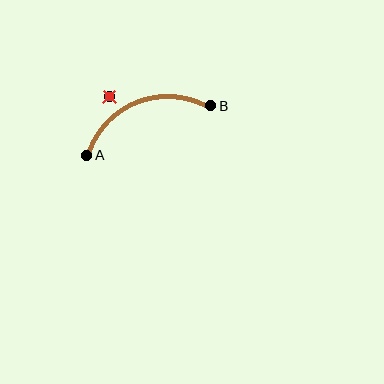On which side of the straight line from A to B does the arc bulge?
The arc bulges above the straight line connecting A and B.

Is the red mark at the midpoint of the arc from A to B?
No — the red mark does not lie on the arc at all. It sits slightly outside the curve.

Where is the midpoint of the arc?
The arc midpoint is the point on the curve farthest from the straight line joining A and B. It sits above that line.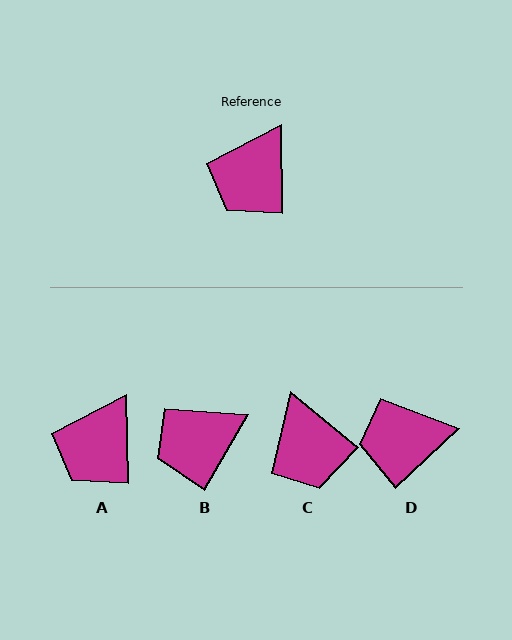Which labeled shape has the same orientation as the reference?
A.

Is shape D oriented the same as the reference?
No, it is off by about 48 degrees.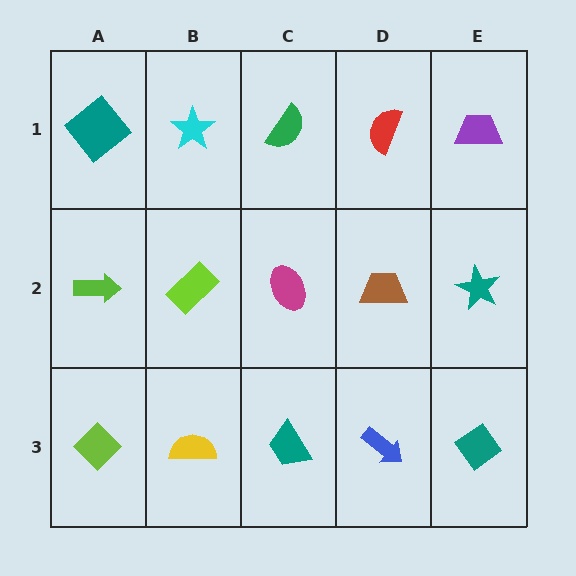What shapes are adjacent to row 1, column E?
A teal star (row 2, column E), a red semicircle (row 1, column D).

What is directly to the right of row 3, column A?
A yellow semicircle.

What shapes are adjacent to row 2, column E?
A purple trapezoid (row 1, column E), a teal diamond (row 3, column E), a brown trapezoid (row 2, column D).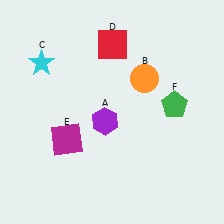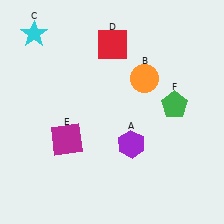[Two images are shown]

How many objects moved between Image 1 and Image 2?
2 objects moved between the two images.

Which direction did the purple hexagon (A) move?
The purple hexagon (A) moved right.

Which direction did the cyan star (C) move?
The cyan star (C) moved up.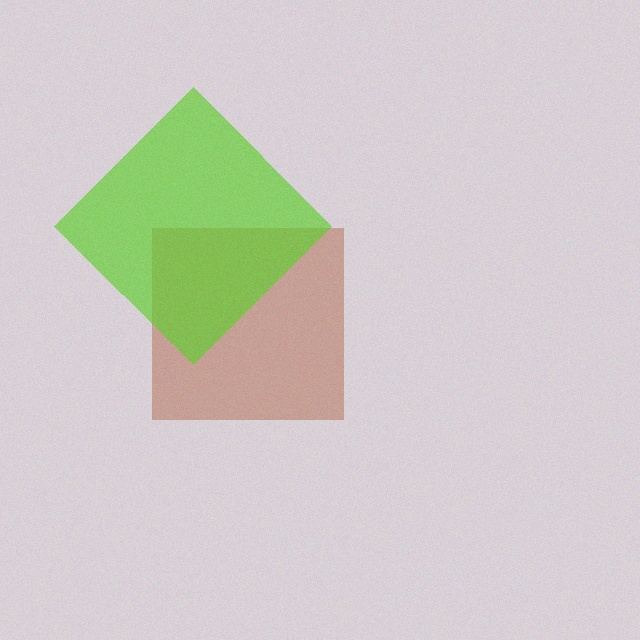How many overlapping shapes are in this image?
There are 2 overlapping shapes in the image.